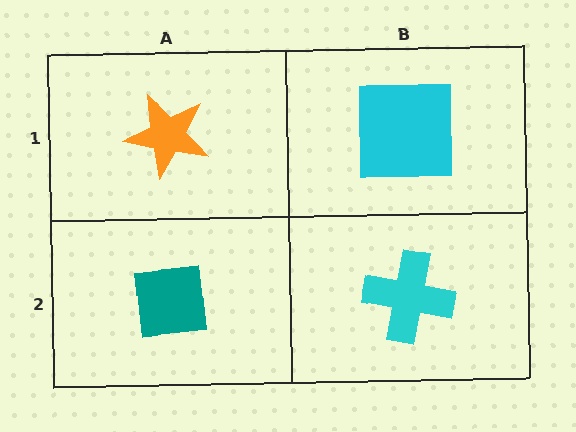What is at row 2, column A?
A teal square.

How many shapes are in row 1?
2 shapes.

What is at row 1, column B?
A cyan square.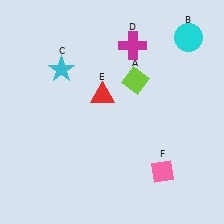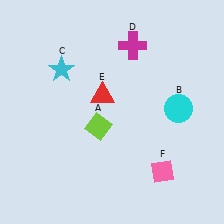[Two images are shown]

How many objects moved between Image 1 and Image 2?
2 objects moved between the two images.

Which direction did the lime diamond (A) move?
The lime diamond (A) moved down.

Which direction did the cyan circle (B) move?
The cyan circle (B) moved down.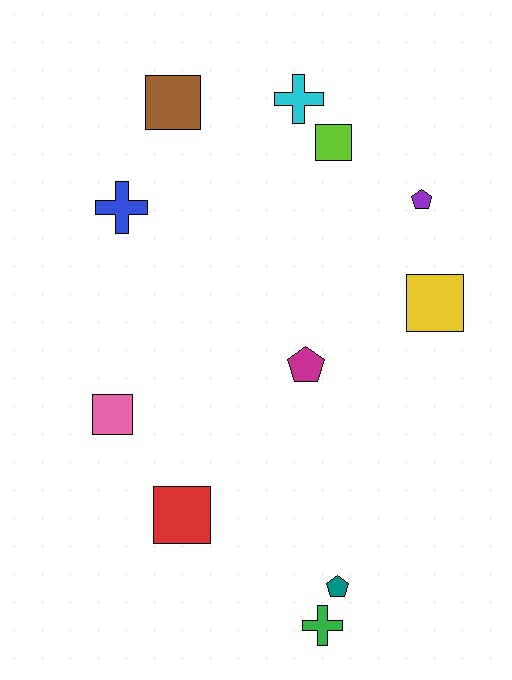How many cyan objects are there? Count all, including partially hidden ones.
There is 1 cyan object.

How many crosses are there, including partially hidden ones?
There are 3 crosses.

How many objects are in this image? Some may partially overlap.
There are 11 objects.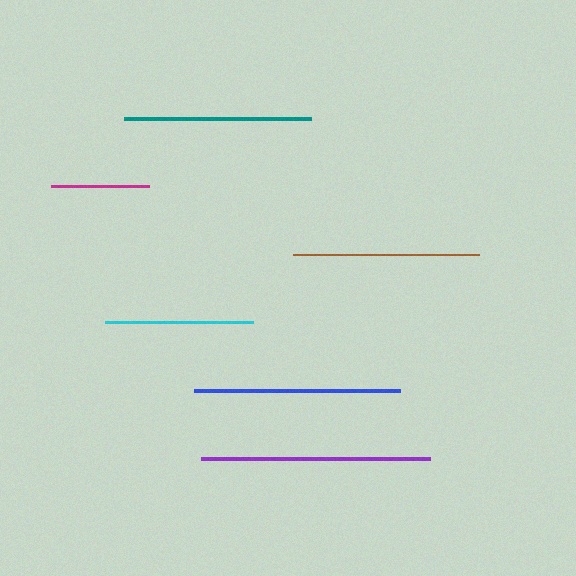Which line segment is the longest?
The purple line is the longest at approximately 228 pixels.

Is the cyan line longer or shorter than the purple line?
The purple line is longer than the cyan line.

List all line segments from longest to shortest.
From longest to shortest: purple, blue, teal, brown, cyan, magenta.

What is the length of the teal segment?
The teal segment is approximately 188 pixels long.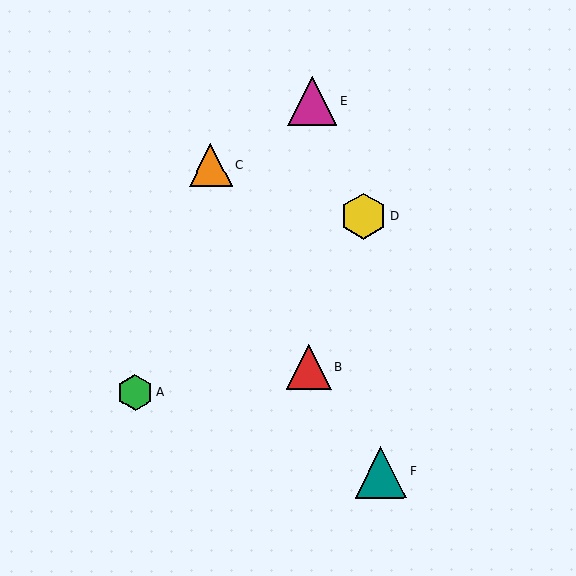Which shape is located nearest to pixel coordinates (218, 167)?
The orange triangle (labeled C) at (211, 166) is nearest to that location.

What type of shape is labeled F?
Shape F is a teal triangle.